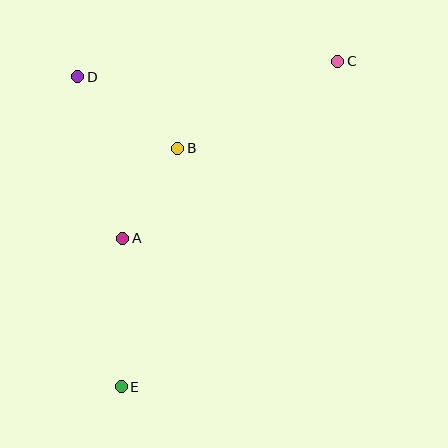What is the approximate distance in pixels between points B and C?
The distance between B and C is approximately 183 pixels.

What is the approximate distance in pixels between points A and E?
The distance between A and E is approximately 149 pixels.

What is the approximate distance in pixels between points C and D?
The distance between C and D is approximately 260 pixels.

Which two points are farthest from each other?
Points C and E are farthest from each other.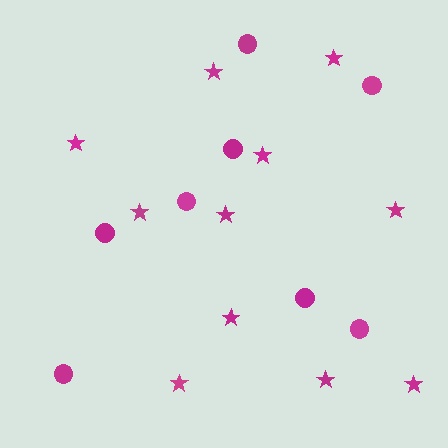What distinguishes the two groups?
There are 2 groups: one group of circles (8) and one group of stars (11).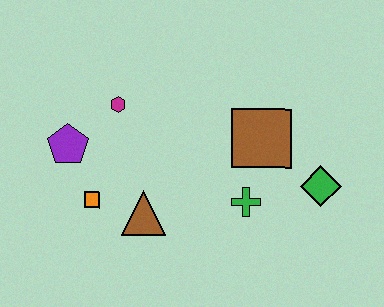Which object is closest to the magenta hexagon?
The purple pentagon is closest to the magenta hexagon.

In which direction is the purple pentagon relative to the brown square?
The purple pentagon is to the left of the brown square.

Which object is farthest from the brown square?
The purple pentagon is farthest from the brown square.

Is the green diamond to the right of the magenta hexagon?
Yes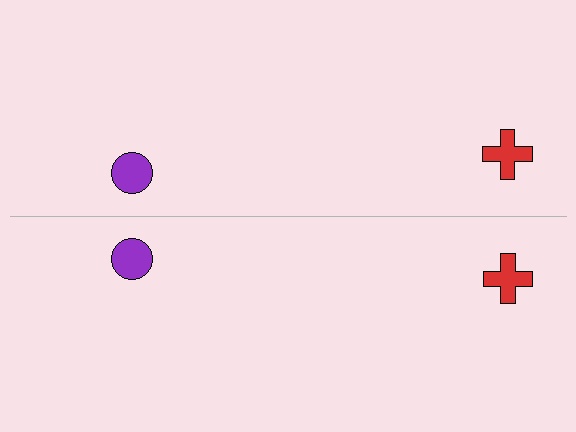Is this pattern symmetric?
Yes, this pattern has bilateral (reflection) symmetry.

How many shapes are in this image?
There are 4 shapes in this image.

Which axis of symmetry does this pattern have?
The pattern has a horizontal axis of symmetry running through the center of the image.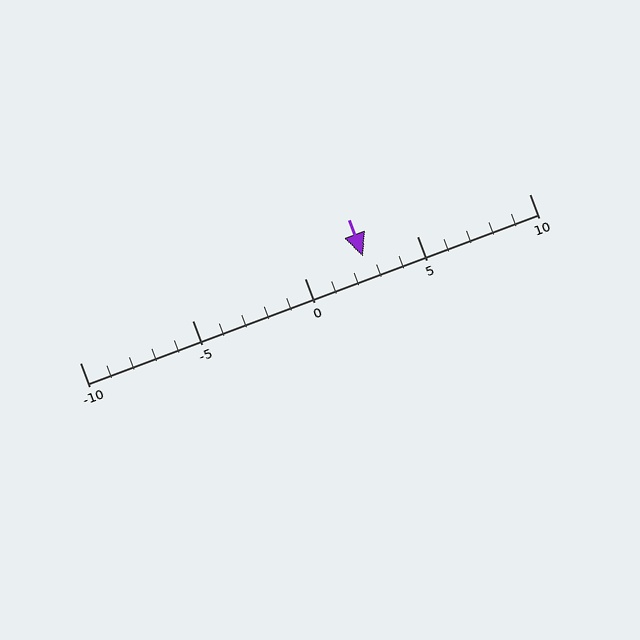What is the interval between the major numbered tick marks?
The major tick marks are spaced 5 units apart.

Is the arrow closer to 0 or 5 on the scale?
The arrow is closer to 5.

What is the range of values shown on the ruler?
The ruler shows values from -10 to 10.